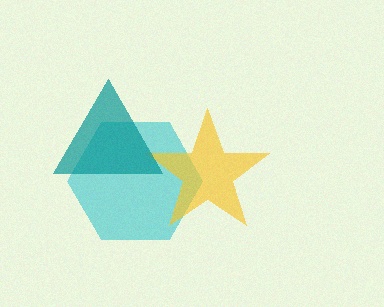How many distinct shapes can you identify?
There are 3 distinct shapes: a cyan hexagon, a yellow star, a teal triangle.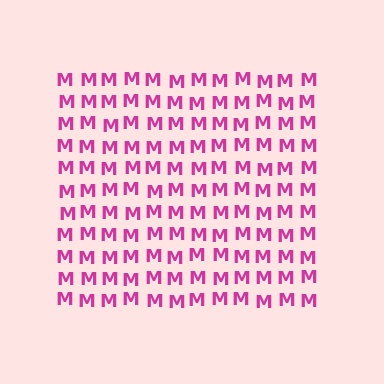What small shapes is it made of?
It is made of small letter M's.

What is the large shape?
The large shape is a square.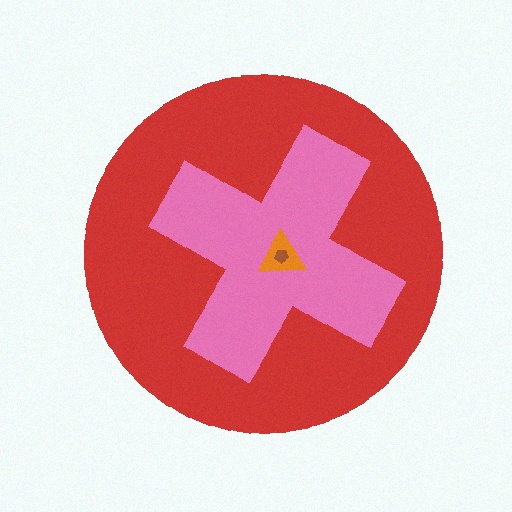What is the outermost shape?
The red circle.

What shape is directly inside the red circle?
The pink cross.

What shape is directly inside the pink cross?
The orange triangle.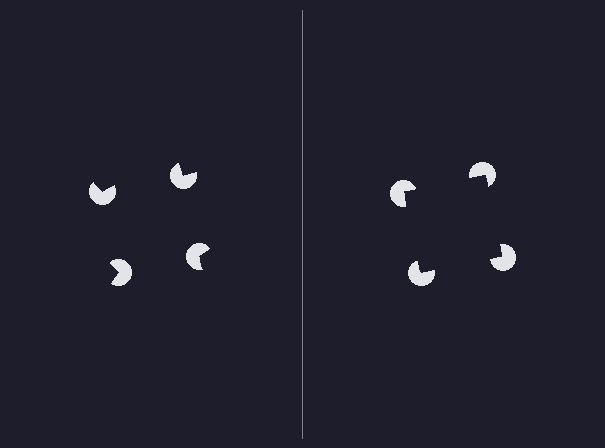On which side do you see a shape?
An illusory square appears on the right side. On the left side the wedge cuts are rotated, so no coherent shape forms.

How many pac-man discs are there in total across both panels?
8 — 4 on each side.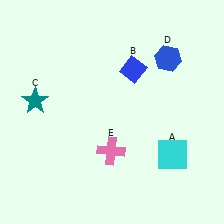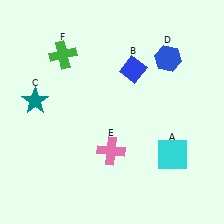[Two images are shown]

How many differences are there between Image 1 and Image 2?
There is 1 difference between the two images.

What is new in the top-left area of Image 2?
A green cross (F) was added in the top-left area of Image 2.